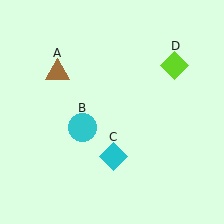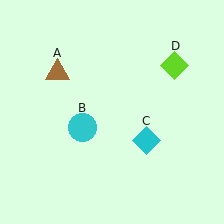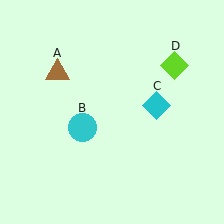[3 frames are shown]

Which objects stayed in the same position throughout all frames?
Brown triangle (object A) and cyan circle (object B) and lime diamond (object D) remained stationary.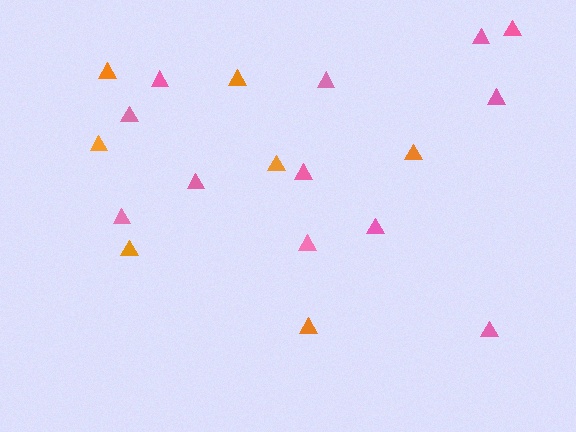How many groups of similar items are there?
There are 2 groups: one group of pink triangles (12) and one group of orange triangles (7).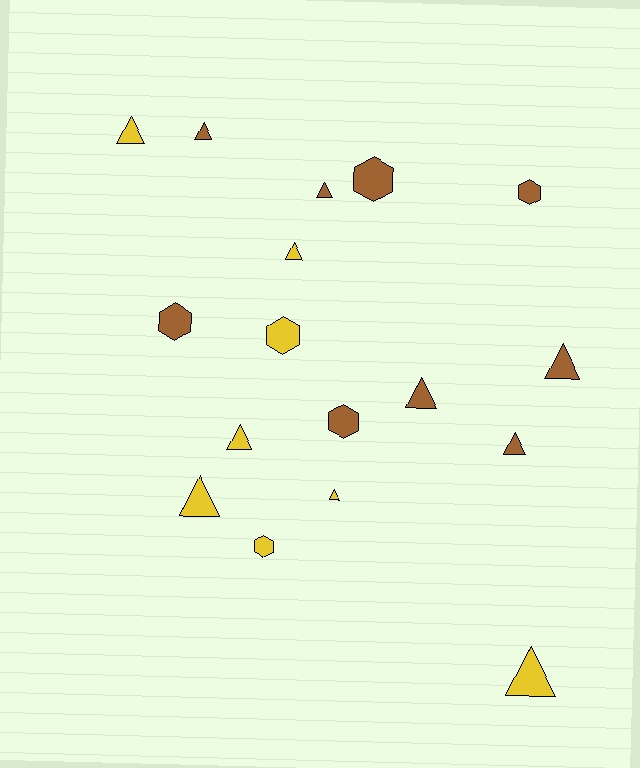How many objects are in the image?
There are 17 objects.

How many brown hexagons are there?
There are 4 brown hexagons.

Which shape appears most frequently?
Triangle, with 11 objects.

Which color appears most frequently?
Brown, with 9 objects.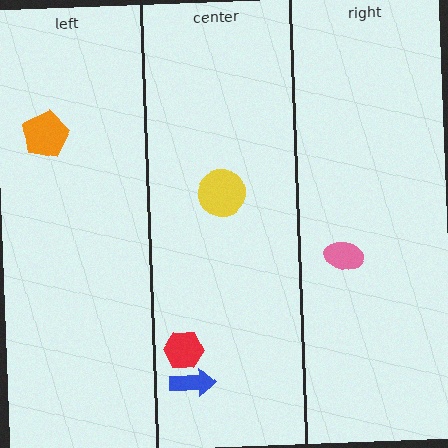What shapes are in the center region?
The yellow circle, the blue arrow, the red hexagon.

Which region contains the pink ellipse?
The right region.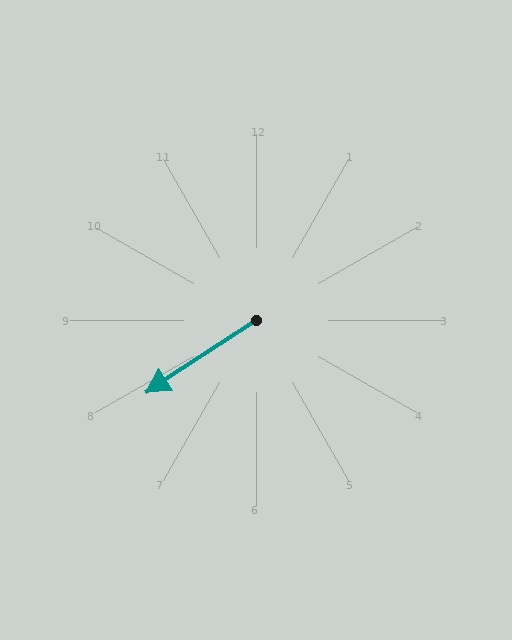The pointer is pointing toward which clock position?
Roughly 8 o'clock.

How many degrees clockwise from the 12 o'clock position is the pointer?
Approximately 237 degrees.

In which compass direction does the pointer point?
Southwest.